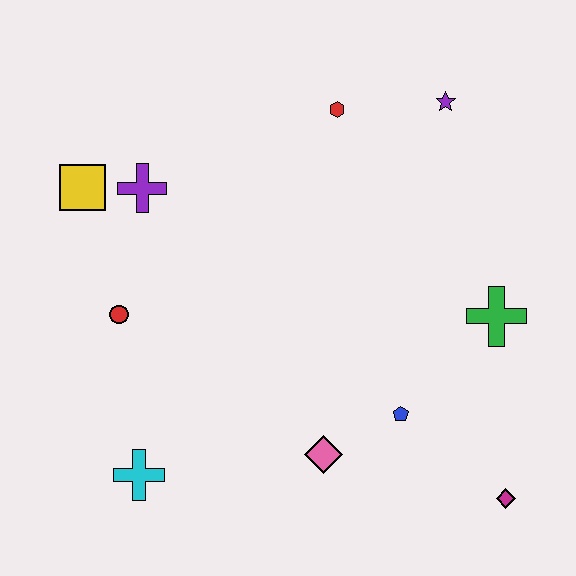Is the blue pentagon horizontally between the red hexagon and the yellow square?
No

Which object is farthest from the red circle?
The magenta diamond is farthest from the red circle.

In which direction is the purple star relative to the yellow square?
The purple star is to the right of the yellow square.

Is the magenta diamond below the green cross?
Yes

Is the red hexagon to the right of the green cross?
No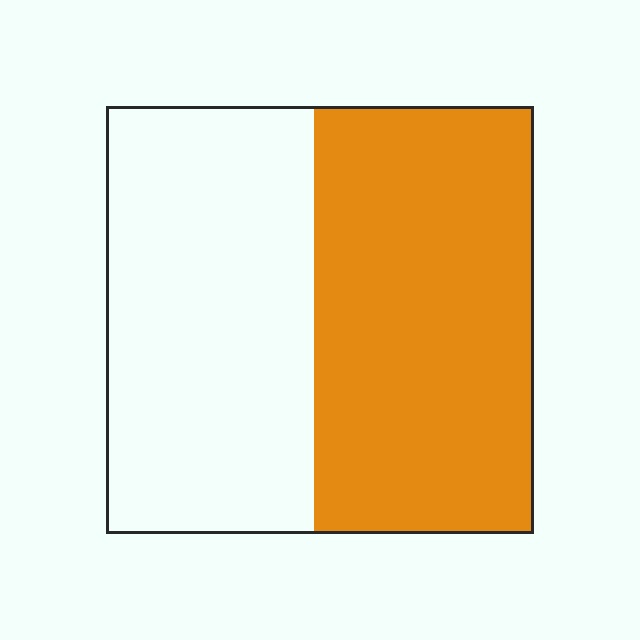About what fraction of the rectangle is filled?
About one half (1/2).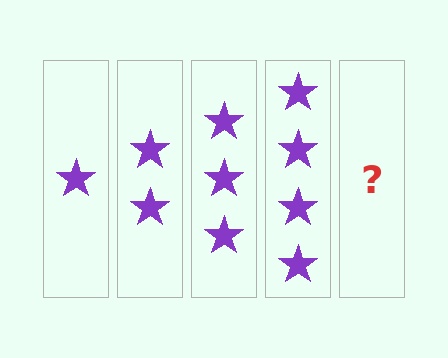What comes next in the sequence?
The next element should be 5 stars.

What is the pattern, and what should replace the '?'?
The pattern is that each step adds one more star. The '?' should be 5 stars.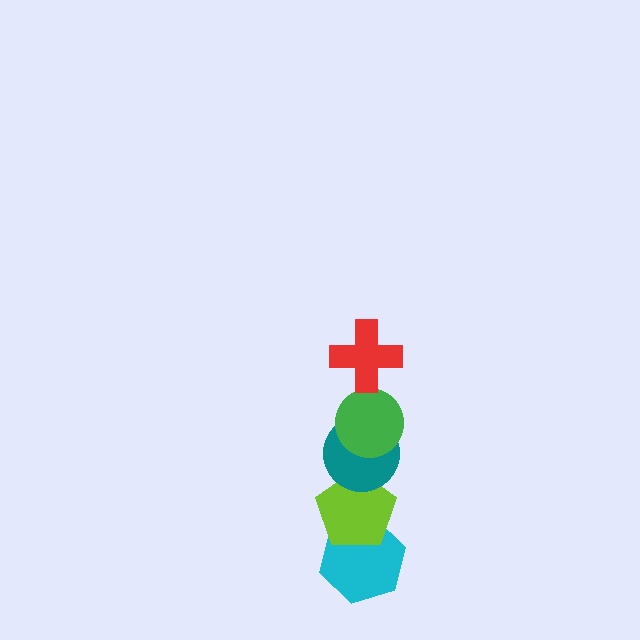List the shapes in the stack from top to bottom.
From top to bottom: the red cross, the green circle, the teal circle, the lime pentagon, the cyan hexagon.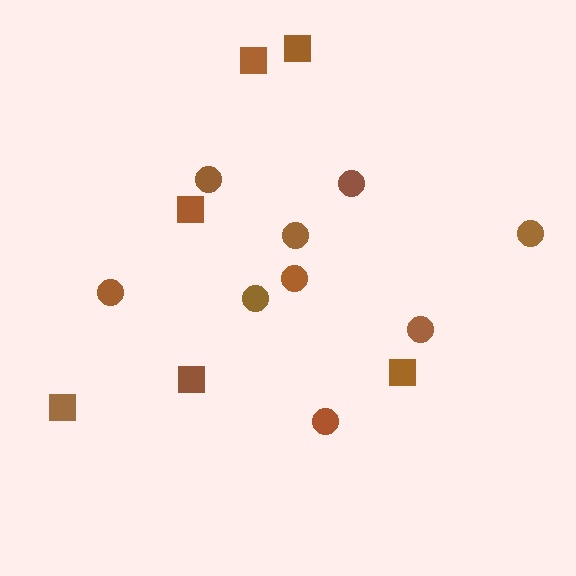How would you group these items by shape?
There are 2 groups: one group of circles (9) and one group of squares (6).